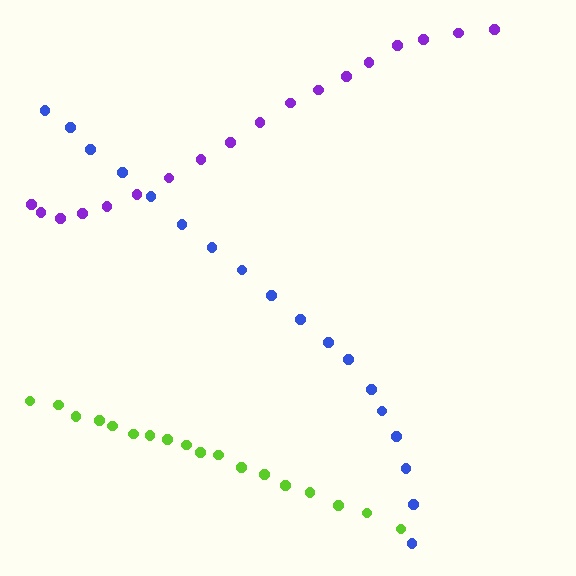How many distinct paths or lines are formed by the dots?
There are 3 distinct paths.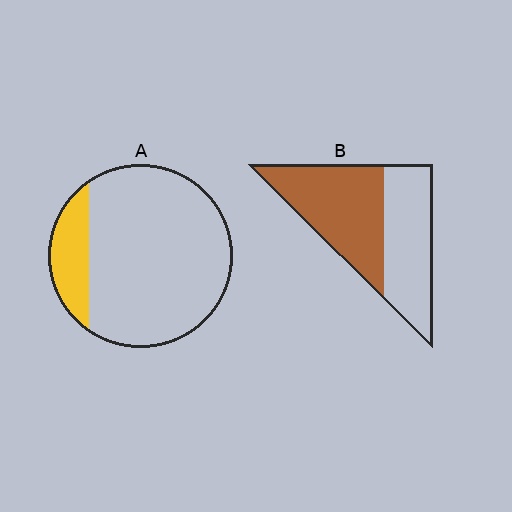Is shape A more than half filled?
No.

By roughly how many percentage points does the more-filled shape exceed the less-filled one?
By roughly 40 percentage points (B over A).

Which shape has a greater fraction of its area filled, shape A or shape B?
Shape B.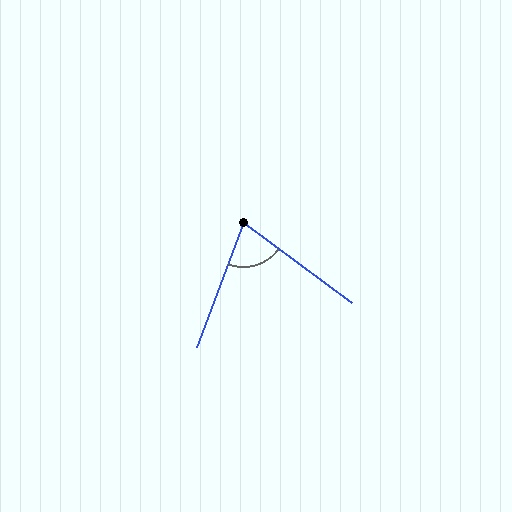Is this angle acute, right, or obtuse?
It is acute.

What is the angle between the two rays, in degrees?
Approximately 74 degrees.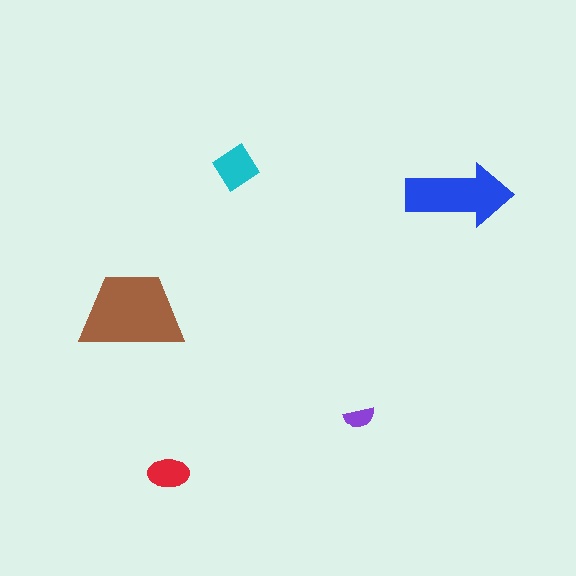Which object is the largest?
The brown trapezoid.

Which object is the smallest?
The purple semicircle.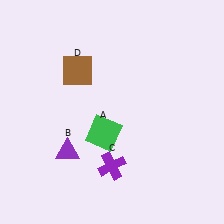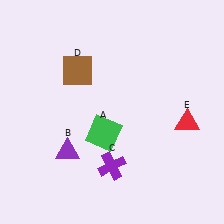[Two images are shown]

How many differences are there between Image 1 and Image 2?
There is 1 difference between the two images.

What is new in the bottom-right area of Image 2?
A red triangle (E) was added in the bottom-right area of Image 2.